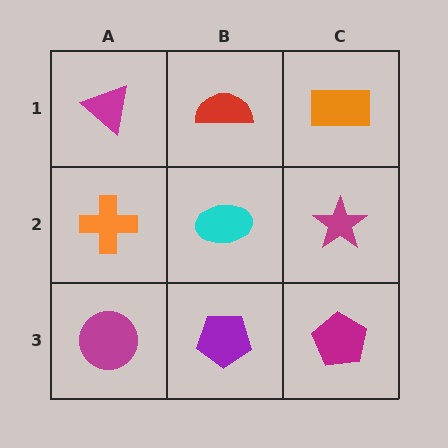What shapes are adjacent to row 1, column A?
An orange cross (row 2, column A), a red semicircle (row 1, column B).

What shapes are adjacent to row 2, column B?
A red semicircle (row 1, column B), a purple pentagon (row 3, column B), an orange cross (row 2, column A), a magenta star (row 2, column C).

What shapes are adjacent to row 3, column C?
A magenta star (row 2, column C), a purple pentagon (row 3, column B).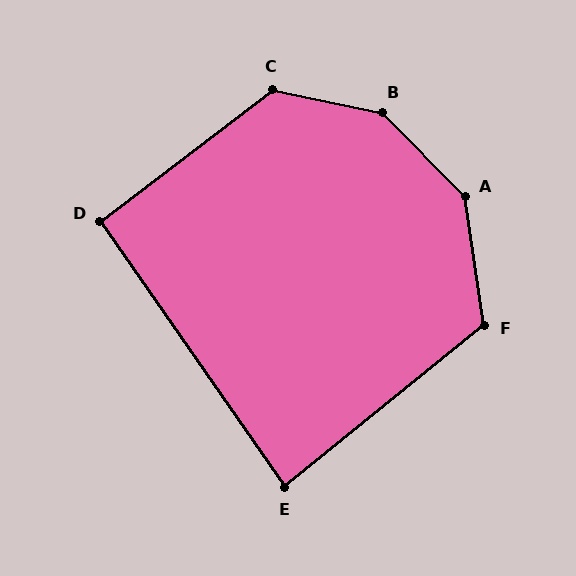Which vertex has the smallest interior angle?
E, at approximately 86 degrees.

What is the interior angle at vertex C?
Approximately 131 degrees (obtuse).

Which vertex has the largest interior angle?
B, at approximately 146 degrees.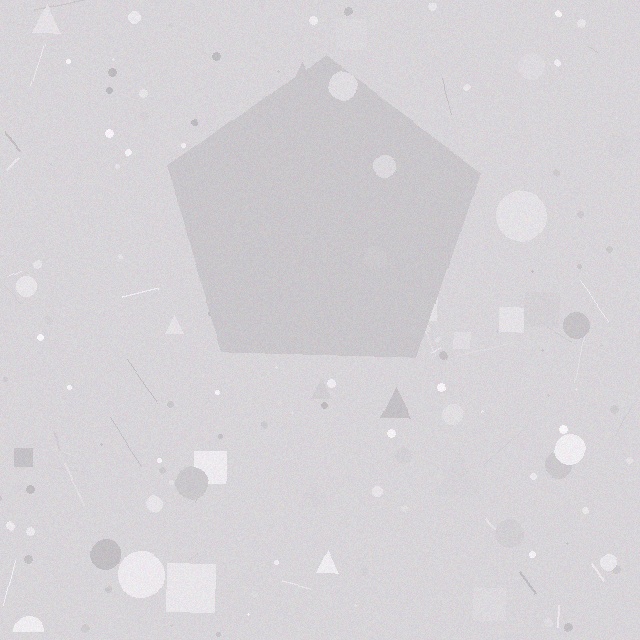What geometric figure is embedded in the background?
A pentagon is embedded in the background.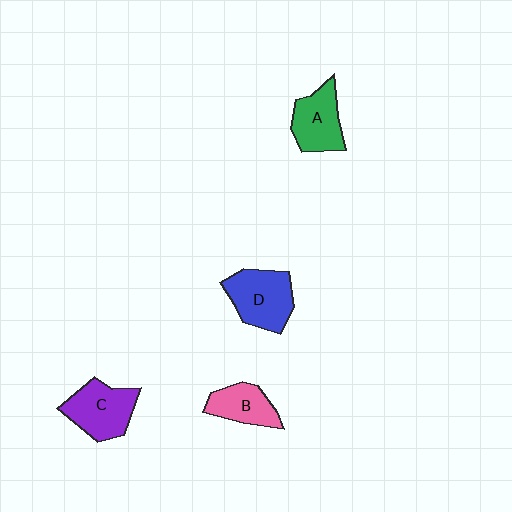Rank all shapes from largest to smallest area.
From largest to smallest: D (blue), C (purple), A (green), B (pink).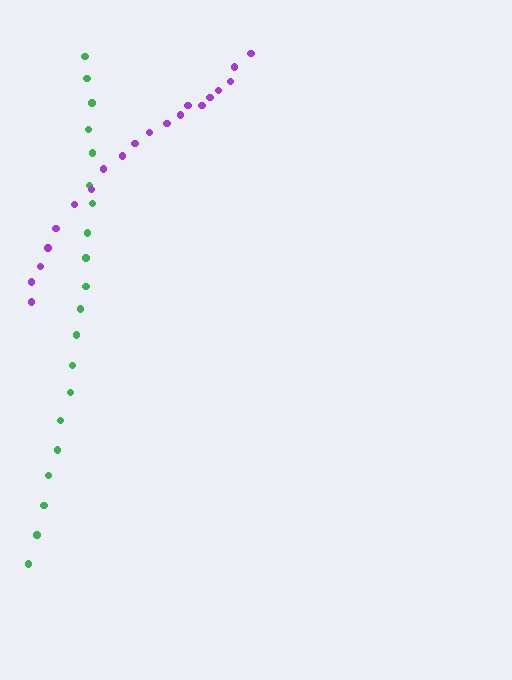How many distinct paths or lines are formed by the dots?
There are 2 distinct paths.